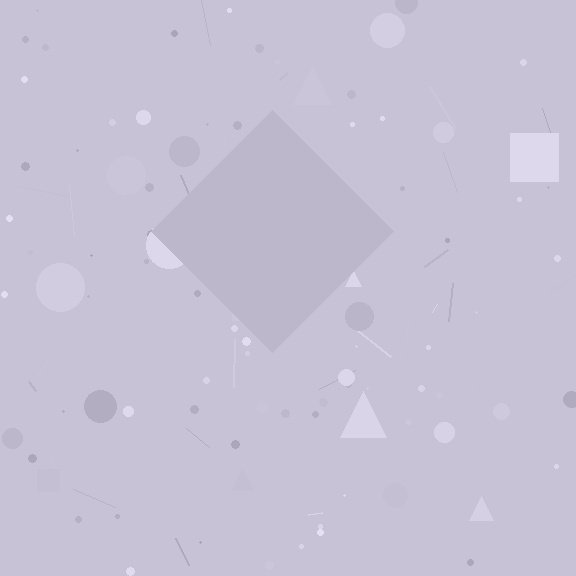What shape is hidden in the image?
A diamond is hidden in the image.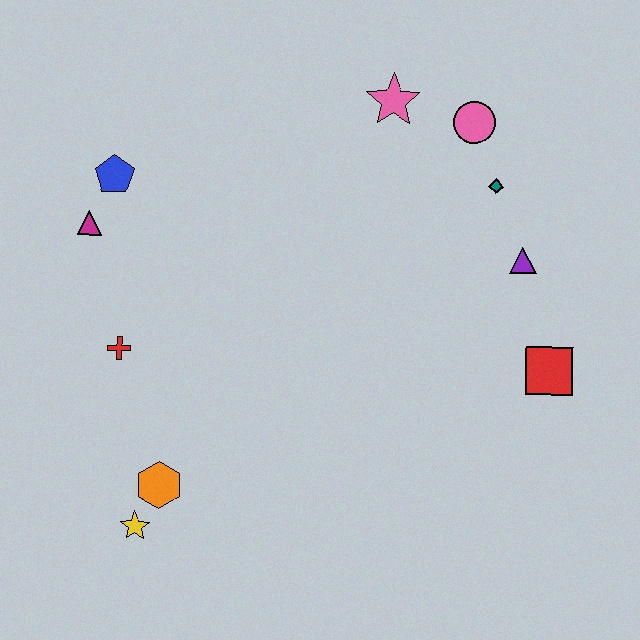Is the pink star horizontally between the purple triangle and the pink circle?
No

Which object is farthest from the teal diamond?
The yellow star is farthest from the teal diamond.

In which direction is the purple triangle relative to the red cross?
The purple triangle is to the right of the red cross.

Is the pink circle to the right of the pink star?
Yes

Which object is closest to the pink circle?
The teal diamond is closest to the pink circle.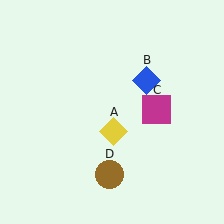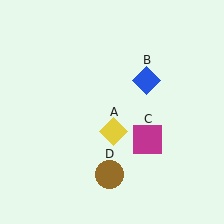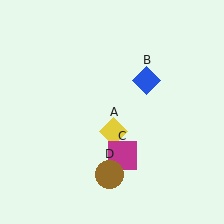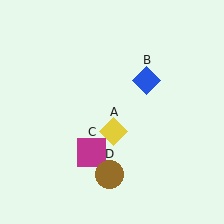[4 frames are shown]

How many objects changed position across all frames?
1 object changed position: magenta square (object C).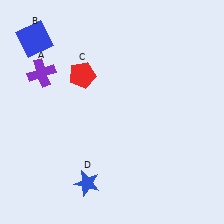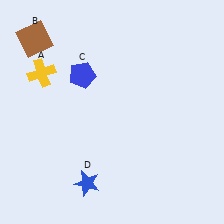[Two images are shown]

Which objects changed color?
A changed from purple to yellow. B changed from blue to brown. C changed from red to blue.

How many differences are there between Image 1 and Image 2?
There are 3 differences between the two images.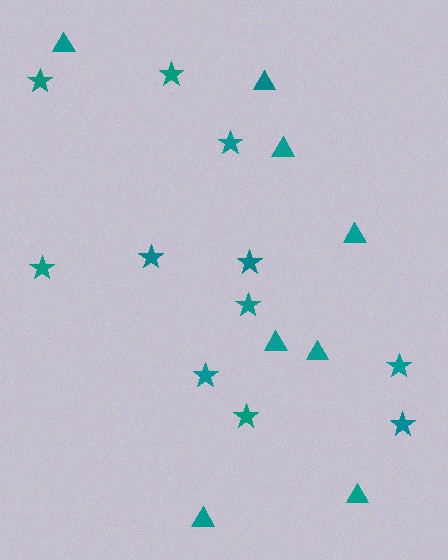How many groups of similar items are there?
There are 2 groups: one group of triangles (8) and one group of stars (11).